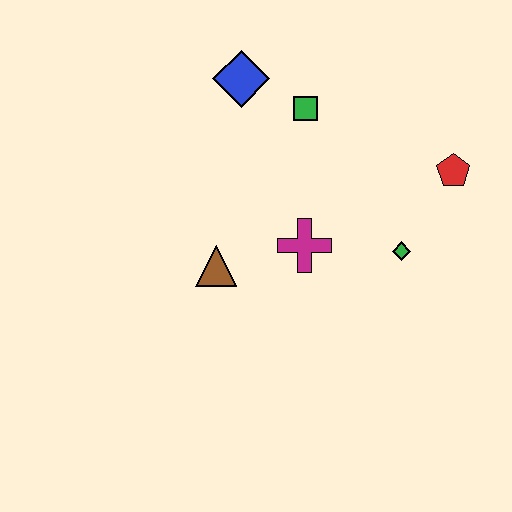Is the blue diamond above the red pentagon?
Yes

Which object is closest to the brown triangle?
The magenta cross is closest to the brown triangle.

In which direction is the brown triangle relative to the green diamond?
The brown triangle is to the left of the green diamond.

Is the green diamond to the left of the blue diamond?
No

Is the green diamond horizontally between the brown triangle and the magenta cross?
No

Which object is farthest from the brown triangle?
The red pentagon is farthest from the brown triangle.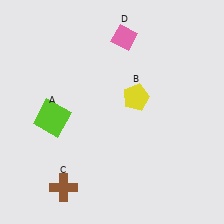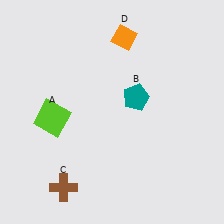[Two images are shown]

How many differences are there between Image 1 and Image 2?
There are 2 differences between the two images.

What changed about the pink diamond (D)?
In Image 1, D is pink. In Image 2, it changed to orange.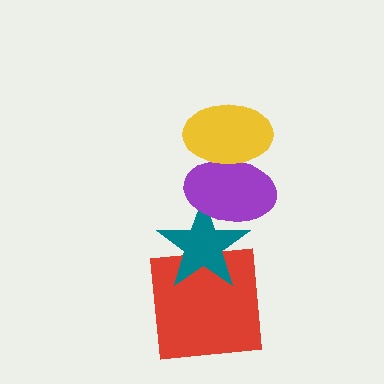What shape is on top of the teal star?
The purple ellipse is on top of the teal star.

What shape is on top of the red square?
The teal star is on top of the red square.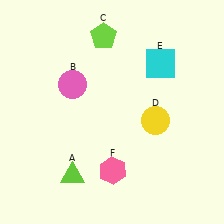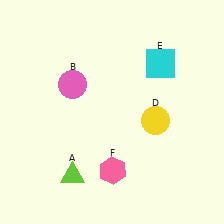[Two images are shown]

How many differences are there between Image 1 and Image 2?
There is 1 difference between the two images.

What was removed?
The lime pentagon (C) was removed in Image 2.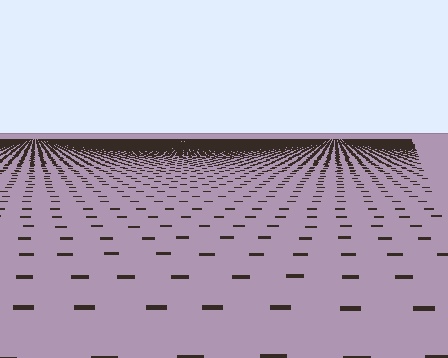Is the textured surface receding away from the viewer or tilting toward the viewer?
The surface is receding away from the viewer. Texture elements get smaller and denser toward the top.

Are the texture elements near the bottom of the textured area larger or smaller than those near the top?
Larger. Near the bottom, elements are closer to the viewer and appear at a bigger on-screen size.